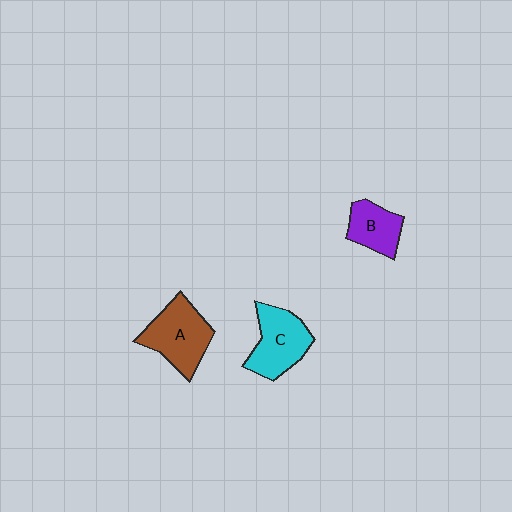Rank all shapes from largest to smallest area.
From largest to smallest: A (brown), C (cyan), B (purple).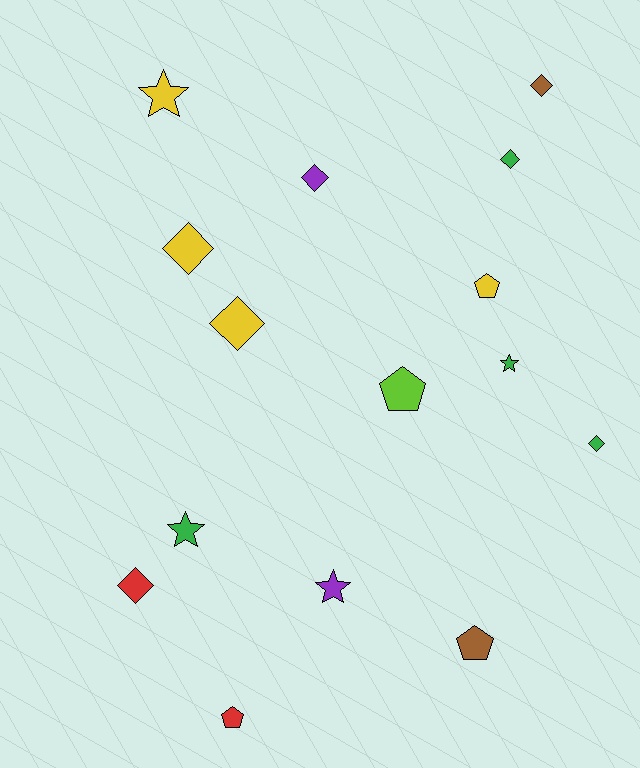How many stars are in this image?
There are 4 stars.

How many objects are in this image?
There are 15 objects.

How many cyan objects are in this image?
There are no cyan objects.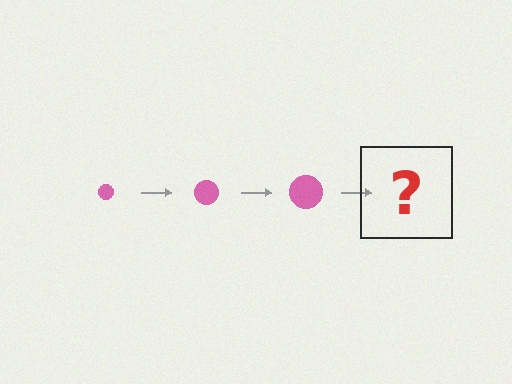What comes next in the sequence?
The next element should be a pink circle, larger than the previous one.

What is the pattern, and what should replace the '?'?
The pattern is that the circle gets progressively larger each step. The '?' should be a pink circle, larger than the previous one.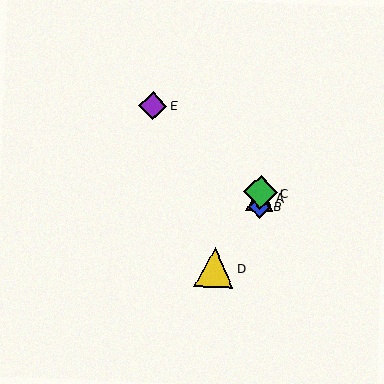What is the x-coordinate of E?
Object E is at x≈153.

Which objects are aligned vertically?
Objects A, B, C are aligned vertically.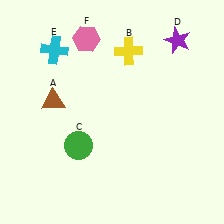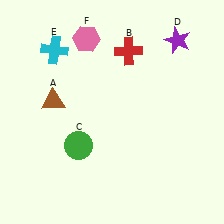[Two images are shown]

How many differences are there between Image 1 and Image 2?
There is 1 difference between the two images.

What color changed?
The cross (B) changed from yellow in Image 1 to red in Image 2.